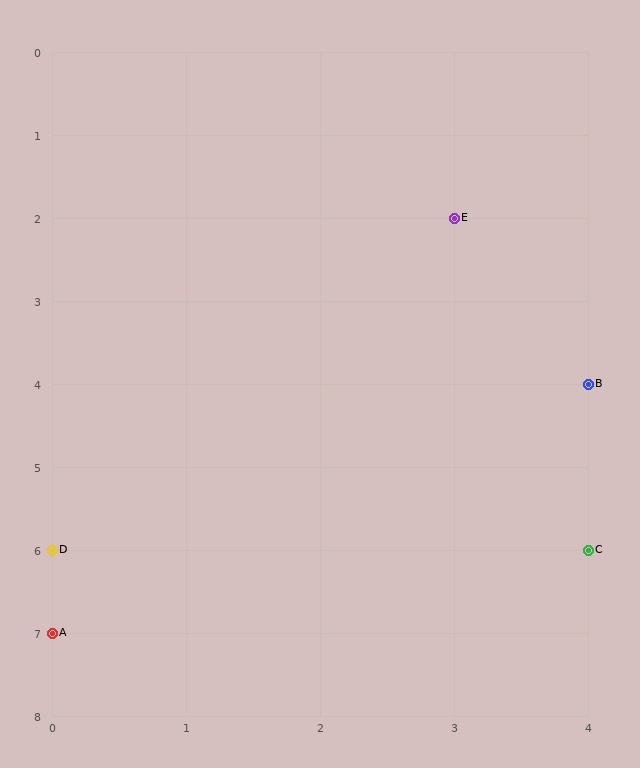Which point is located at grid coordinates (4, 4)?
Point B is at (4, 4).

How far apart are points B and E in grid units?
Points B and E are 1 column and 2 rows apart (about 2.2 grid units diagonally).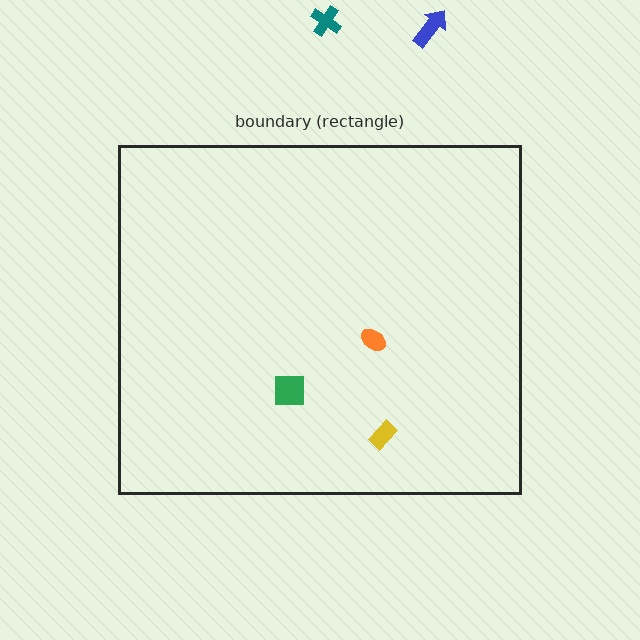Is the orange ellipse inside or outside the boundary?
Inside.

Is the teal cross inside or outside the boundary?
Outside.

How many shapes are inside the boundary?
3 inside, 2 outside.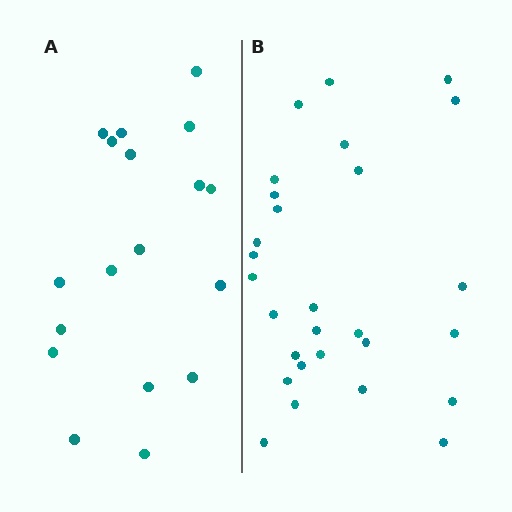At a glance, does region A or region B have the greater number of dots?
Region B (the right region) has more dots.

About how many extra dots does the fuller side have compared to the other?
Region B has roughly 10 or so more dots than region A.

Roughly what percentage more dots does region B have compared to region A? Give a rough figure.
About 55% more.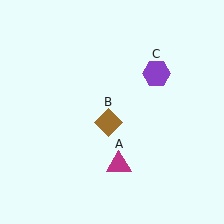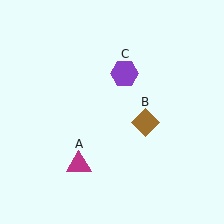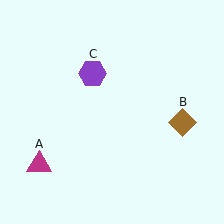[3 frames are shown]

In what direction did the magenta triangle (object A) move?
The magenta triangle (object A) moved left.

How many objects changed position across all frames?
3 objects changed position: magenta triangle (object A), brown diamond (object B), purple hexagon (object C).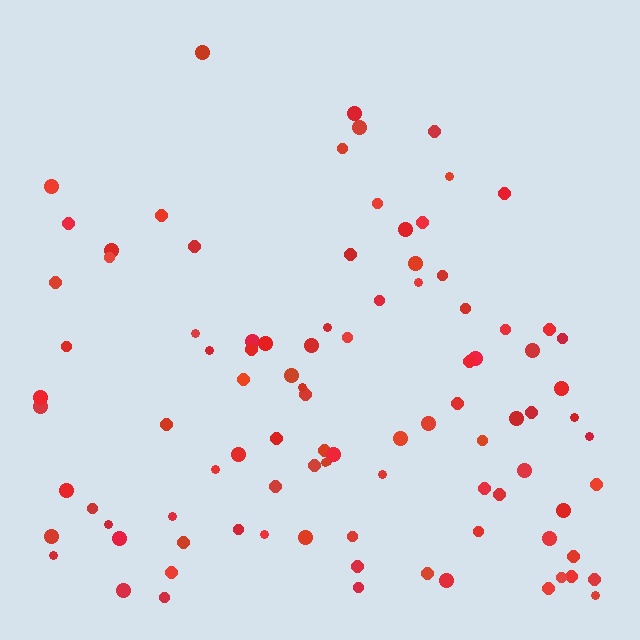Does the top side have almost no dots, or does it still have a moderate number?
Still a moderate number, just noticeably fewer than the bottom.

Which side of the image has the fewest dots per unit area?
The top.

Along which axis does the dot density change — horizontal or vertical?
Vertical.